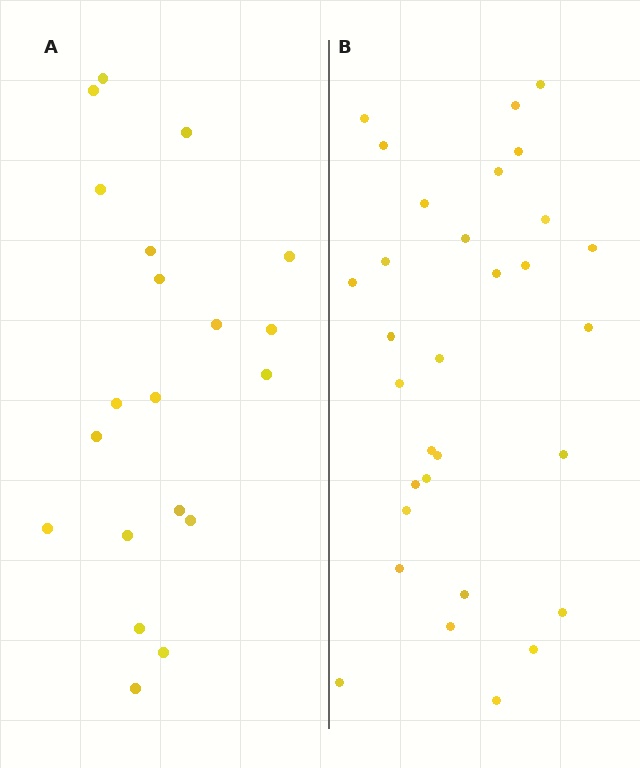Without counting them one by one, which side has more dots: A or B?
Region B (the right region) has more dots.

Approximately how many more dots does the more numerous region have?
Region B has roughly 12 or so more dots than region A.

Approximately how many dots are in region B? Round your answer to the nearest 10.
About 30 dots. (The exact count is 31, which rounds to 30.)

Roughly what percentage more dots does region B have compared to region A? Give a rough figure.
About 55% more.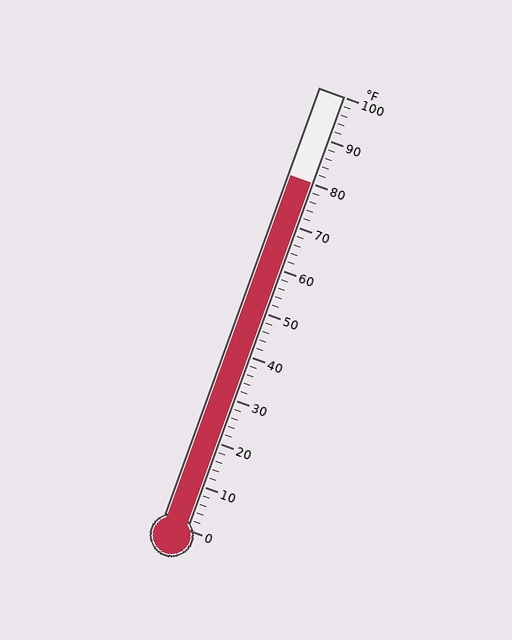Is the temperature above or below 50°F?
The temperature is above 50°F.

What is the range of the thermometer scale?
The thermometer scale ranges from 0°F to 100°F.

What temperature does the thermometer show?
The thermometer shows approximately 80°F.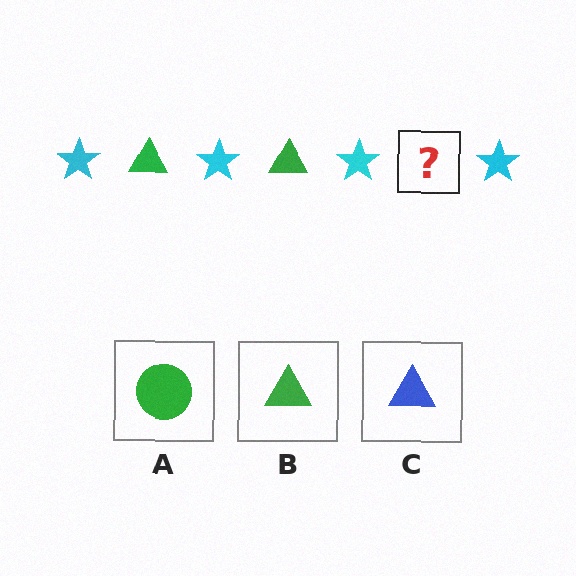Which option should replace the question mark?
Option B.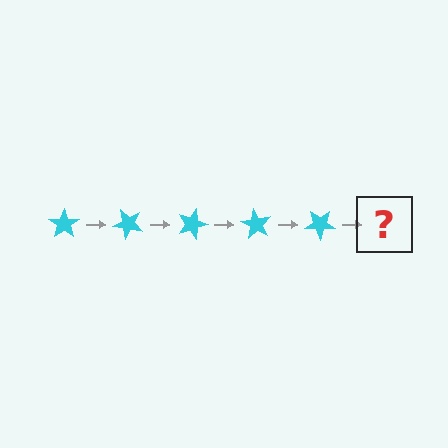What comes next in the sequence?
The next element should be a cyan star rotated 225 degrees.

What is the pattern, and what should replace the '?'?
The pattern is that the star rotates 45 degrees each step. The '?' should be a cyan star rotated 225 degrees.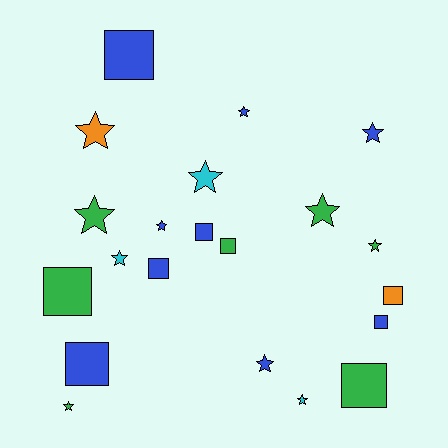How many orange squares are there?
There is 1 orange square.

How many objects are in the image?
There are 21 objects.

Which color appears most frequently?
Blue, with 9 objects.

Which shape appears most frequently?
Star, with 12 objects.